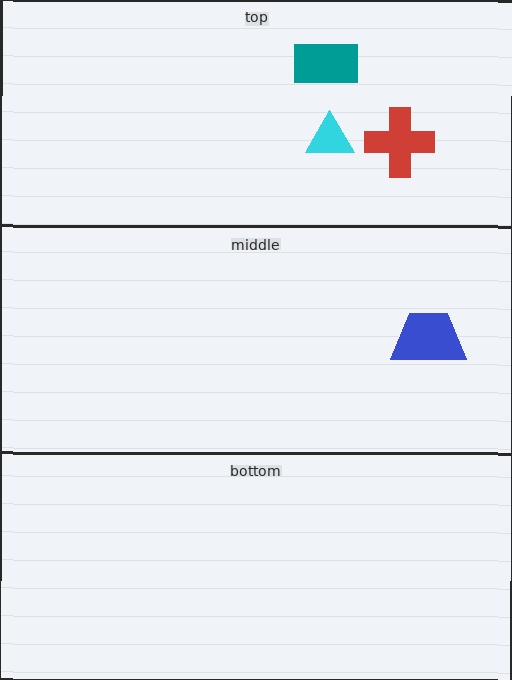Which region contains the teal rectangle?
The top region.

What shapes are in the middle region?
The blue trapezoid.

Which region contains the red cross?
The top region.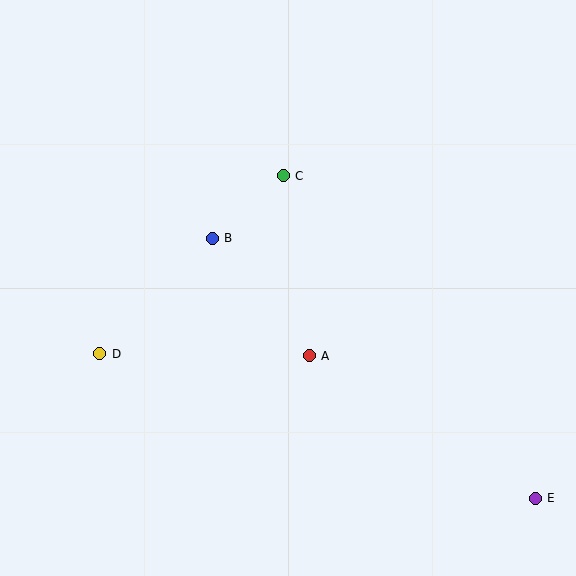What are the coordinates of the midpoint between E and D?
The midpoint between E and D is at (318, 426).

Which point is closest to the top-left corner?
Point B is closest to the top-left corner.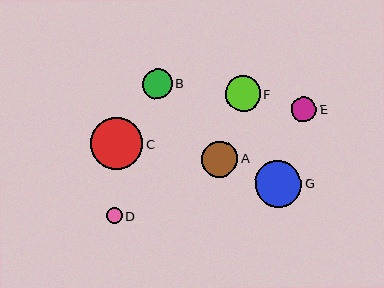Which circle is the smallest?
Circle D is the smallest with a size of approximately 15 pixels.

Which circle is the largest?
Circle C is the largest with a size of approximately 52 pixels.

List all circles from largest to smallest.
From largest to smallest: C, G, A, F, B, E, D.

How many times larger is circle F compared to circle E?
Circle F is approximately 1.4 times the size of circle E.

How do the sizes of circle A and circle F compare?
Circle A and circle F are approximately the same size.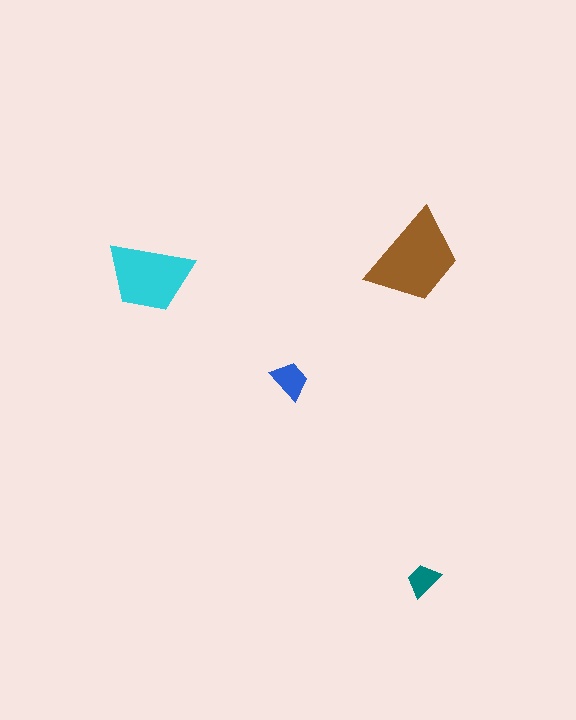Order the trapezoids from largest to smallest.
the brown one, the cyan one, the blue one, the teal one.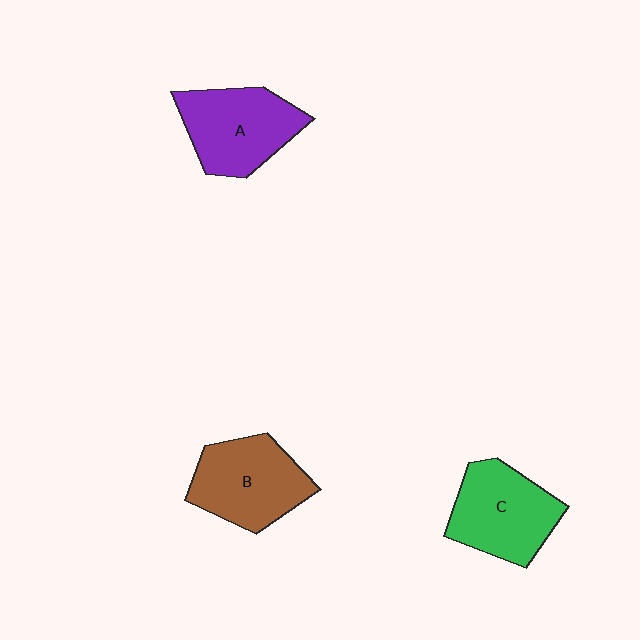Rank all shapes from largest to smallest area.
From largest to smallest: A (purple), B (brown), C (green).